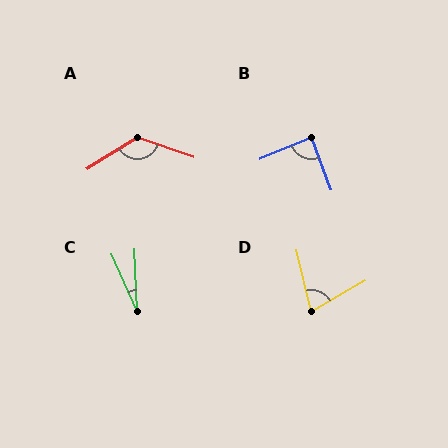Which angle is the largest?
A, at approximately 129 degrees.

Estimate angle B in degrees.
Approximately 88 degrees.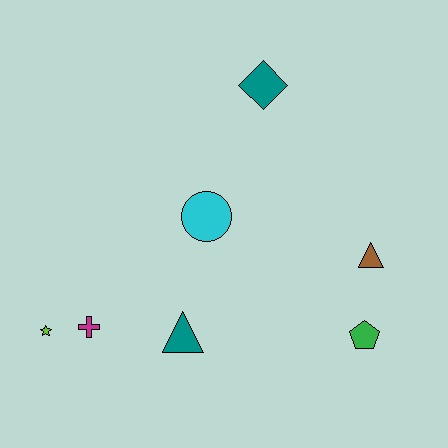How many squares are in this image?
There are no squares.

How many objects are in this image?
There are 7 objects.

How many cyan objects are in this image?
There is 1 cyan object.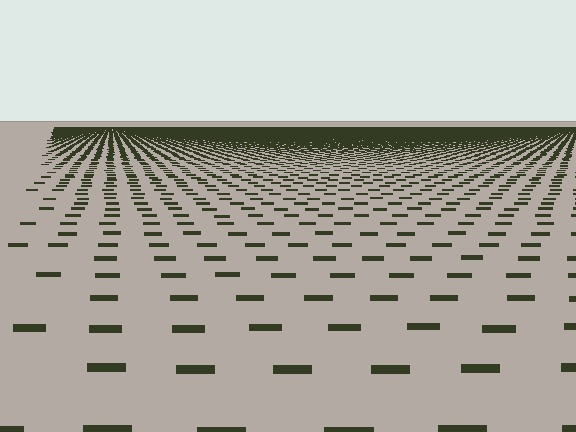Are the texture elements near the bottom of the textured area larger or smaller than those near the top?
Larger. Near the bottom, elements are closer to the viewer and appear at a bigger on-screen size.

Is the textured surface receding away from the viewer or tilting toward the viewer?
The surface is receding away from the viewer. Texture elements get smaller and denser toward the top.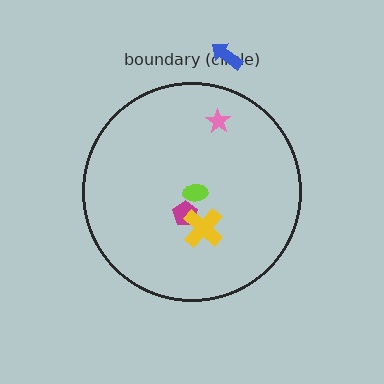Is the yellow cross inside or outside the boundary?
Inside.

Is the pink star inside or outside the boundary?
Inside.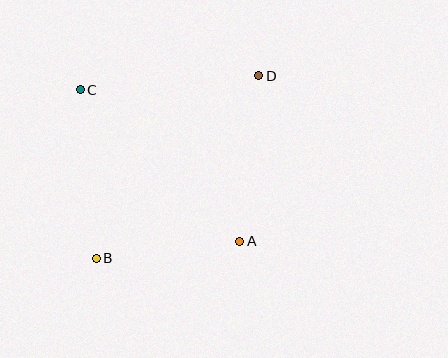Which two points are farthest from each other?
Points B and D are farthest from each other.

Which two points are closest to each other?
Points A and B are closest to each other.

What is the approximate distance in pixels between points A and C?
The distance between A and C is approximately 220 pixels.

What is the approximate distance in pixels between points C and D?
The distance between C and D is approximately 179 pixels.